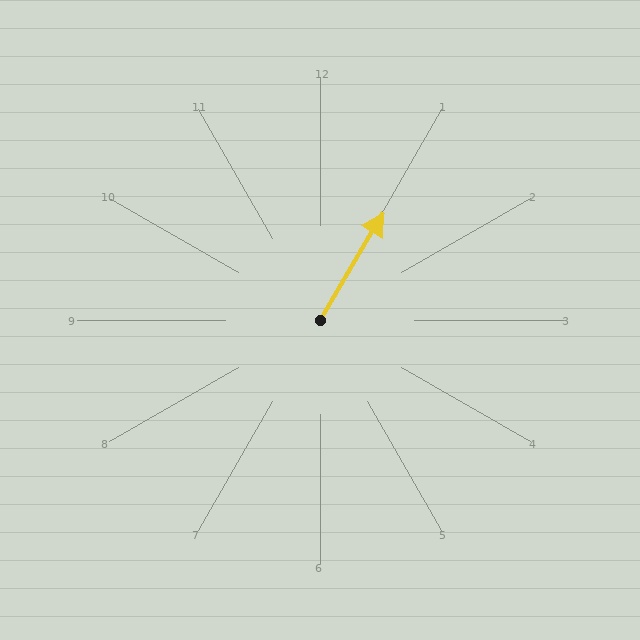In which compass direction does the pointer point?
Northeast.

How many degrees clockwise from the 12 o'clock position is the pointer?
Approximately 31 degrees.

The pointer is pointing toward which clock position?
Roughly 1 o'clock.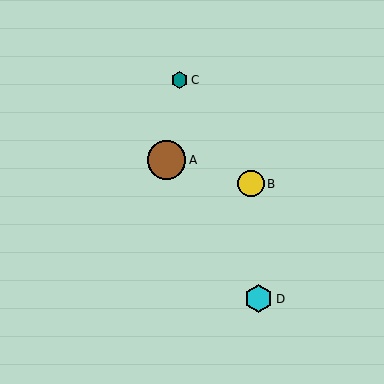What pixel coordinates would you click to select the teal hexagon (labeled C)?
Click at (179, 80) to select the teal hexagon C.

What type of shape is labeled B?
Shape B is a yellow circle.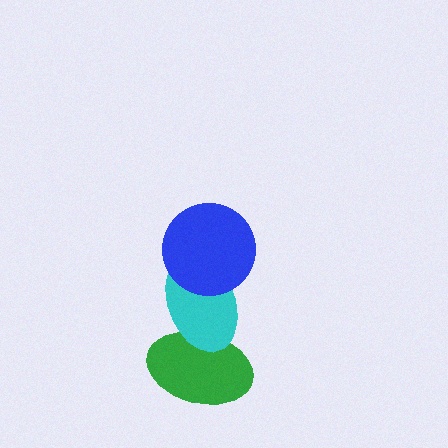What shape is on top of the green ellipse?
The cyan ellipse is on top of the green ellipse.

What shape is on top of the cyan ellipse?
The blue circle is on top of the cyan ellipse.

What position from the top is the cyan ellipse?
The cyan ellipse is 2nd from the top.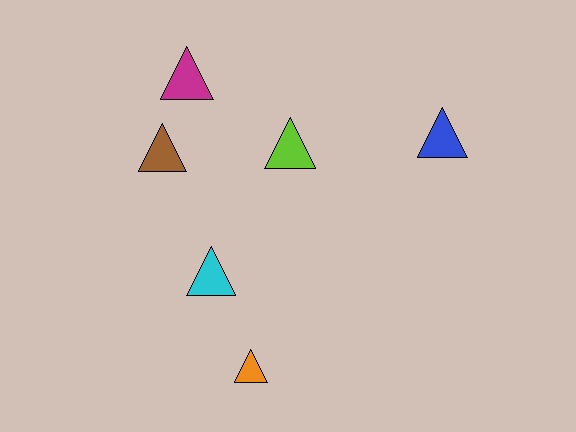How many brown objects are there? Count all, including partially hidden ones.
There is 1 brown object.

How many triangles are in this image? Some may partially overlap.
There are 6 triangles.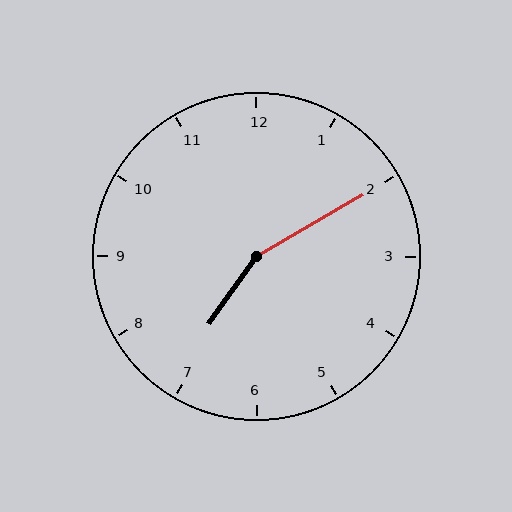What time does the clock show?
7:10.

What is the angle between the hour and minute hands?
Approximately 155 degrees.